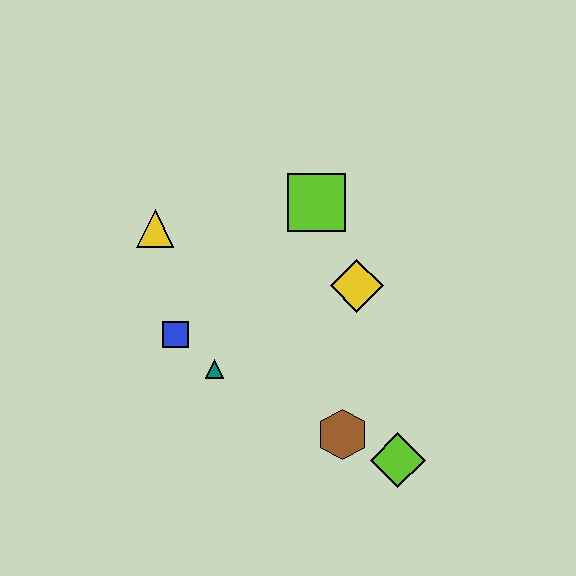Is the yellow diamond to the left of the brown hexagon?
No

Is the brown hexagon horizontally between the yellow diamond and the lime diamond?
No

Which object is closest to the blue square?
The teal triangle is closest to the blue square.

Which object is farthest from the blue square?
The lime diamond is farthest from the blue square.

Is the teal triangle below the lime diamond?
No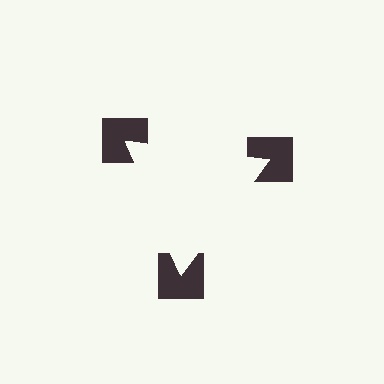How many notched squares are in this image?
There are 3 — one at each vertex of the illusory triangle.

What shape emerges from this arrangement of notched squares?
An illusory triangle — its edges are inferred from the aligned wedge cuts in the notched squares, not physically drawn.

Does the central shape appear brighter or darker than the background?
It typically appears slightly brighter than the background, even though no actual brightness change is drawn.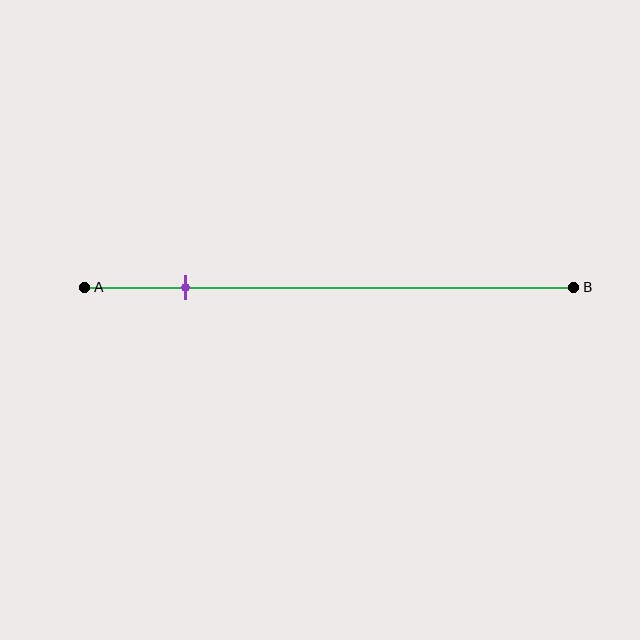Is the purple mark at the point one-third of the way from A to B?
No, the mark is at about 20% from A, not at the 33% one-third point.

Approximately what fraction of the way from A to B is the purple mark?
The purple mark is approximately 20% of the way from A to B.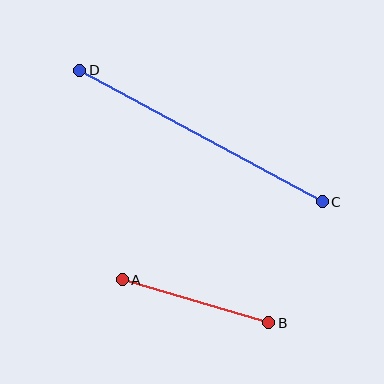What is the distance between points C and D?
The distance is approximately 276 pixels.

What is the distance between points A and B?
The distance is approximately 152 pixels.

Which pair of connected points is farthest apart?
Points C and D are farthest apart.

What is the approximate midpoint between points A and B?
The midpoint is at approximately (196, 301) pixels.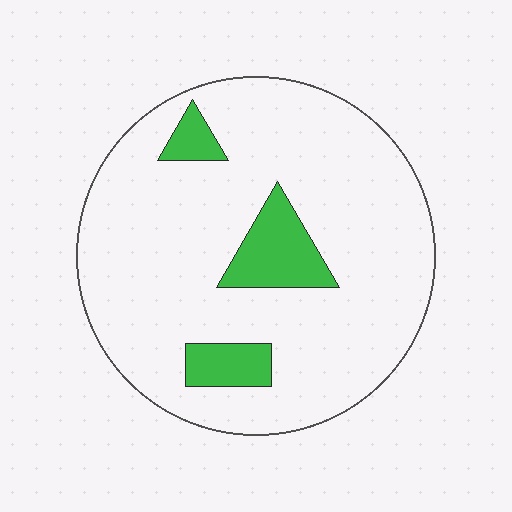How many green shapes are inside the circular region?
3.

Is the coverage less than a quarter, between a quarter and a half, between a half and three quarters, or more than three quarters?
Less than a quarter.